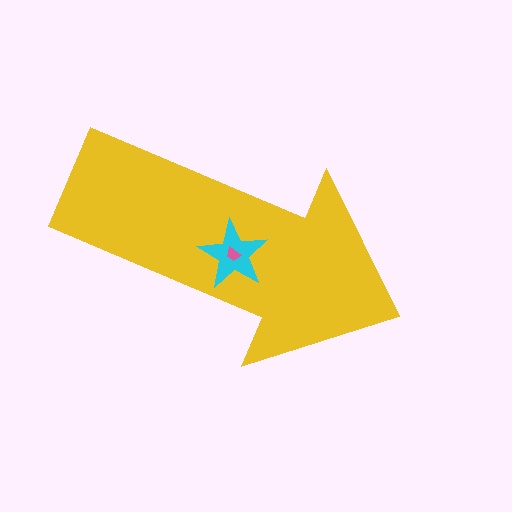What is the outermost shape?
The yellow arrow.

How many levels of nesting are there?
3.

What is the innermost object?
The pink trapezoid.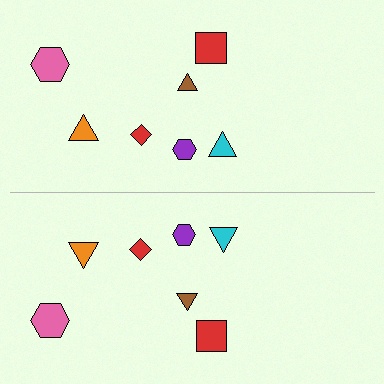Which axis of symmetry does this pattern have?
The pattern has a horizontal axis of symmetry running through the center of the image.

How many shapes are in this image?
There are 14 shapes in this image.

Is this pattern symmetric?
Yes, this pattern has bilateral (reflection) symmetry.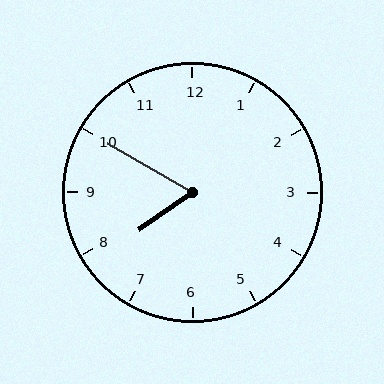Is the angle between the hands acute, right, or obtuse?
It is acute.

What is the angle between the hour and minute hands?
Approximately 65 degrees.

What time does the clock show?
7:50.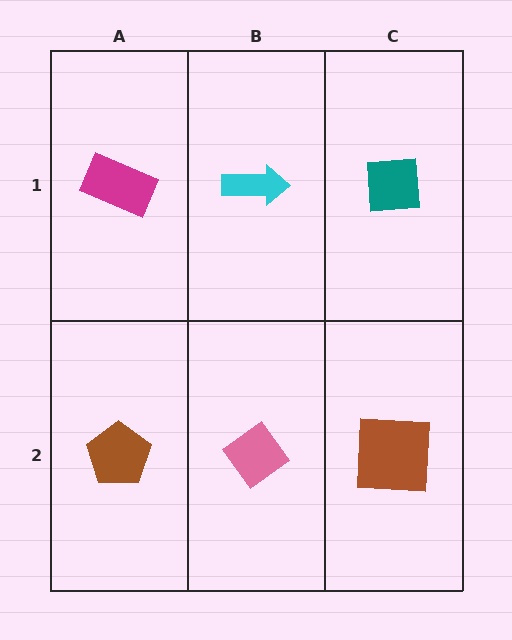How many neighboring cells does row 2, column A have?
2.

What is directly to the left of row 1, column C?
A cyan arrow.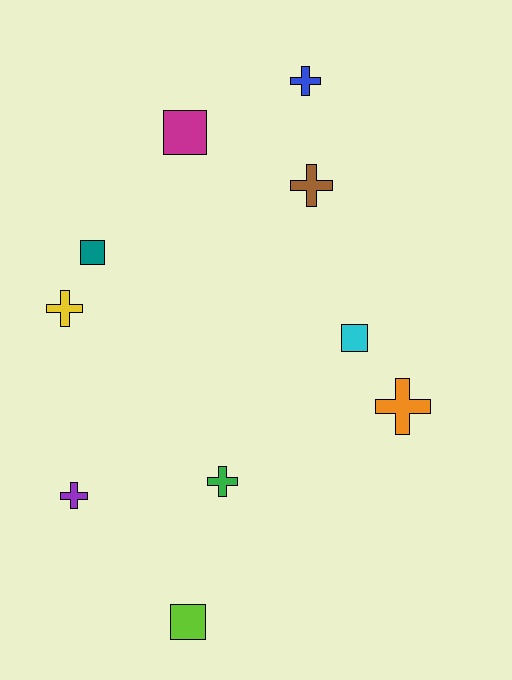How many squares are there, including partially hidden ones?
There are 4 squares.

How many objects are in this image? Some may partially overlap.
There are 10 objects.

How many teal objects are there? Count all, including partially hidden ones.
There is 1 teal object.